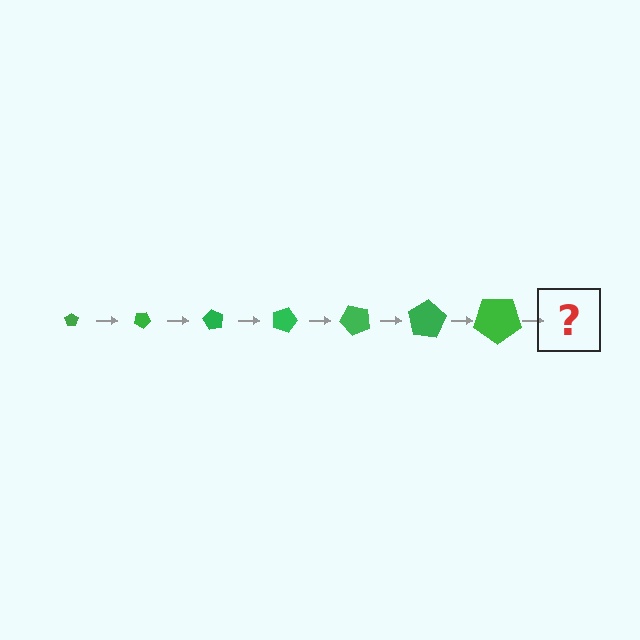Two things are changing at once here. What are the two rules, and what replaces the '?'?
The two rules are that the pentagon grows larger each step and it rotates 30 degrees each step. The '?' should be a pentagon, larger than the previous one and rotated 210 degrees from the start.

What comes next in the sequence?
The next element should be a pentagon, larger than the previous one and rotated 210 degrees from the start.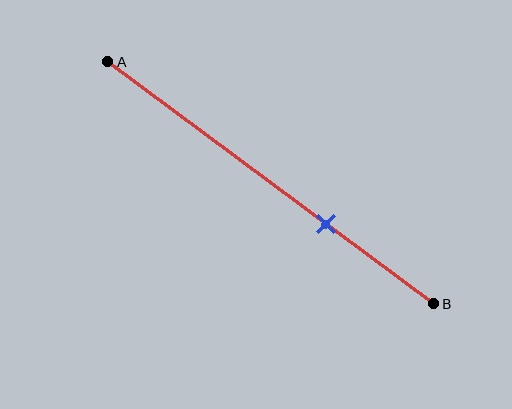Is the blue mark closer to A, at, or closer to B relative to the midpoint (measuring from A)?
The blue mark is closer to point B than the midpoint of segment AB.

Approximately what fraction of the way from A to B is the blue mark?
The blue mark is approximately 65% of the way from A to B.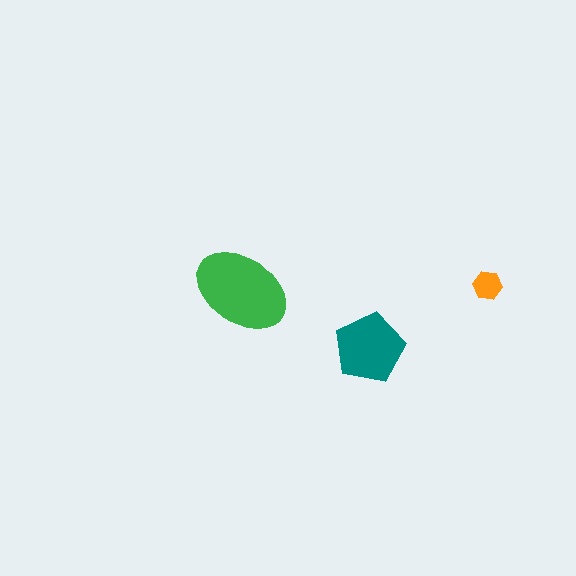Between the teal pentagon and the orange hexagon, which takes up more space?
The teal pentagon.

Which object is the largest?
The green ellipse.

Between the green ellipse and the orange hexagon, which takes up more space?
The green ellipse.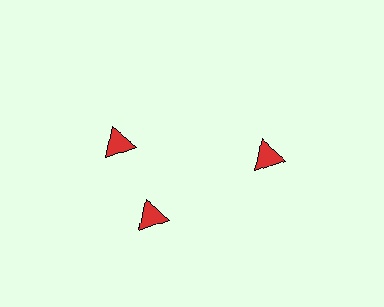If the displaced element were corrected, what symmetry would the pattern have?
It would have 3-fold rotational symmetry — the pattern would map onto itself every 120 degrees.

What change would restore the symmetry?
The symmetry would be restored by rotating it back into even spacing with its neighbors so that all 3 triangles sit at equal angles and equal distance from the center.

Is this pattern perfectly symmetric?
No. The 3 red triangles are arranged in a ring, but one element near the 11 o'clock position is rotated out of alignment along the ring, breaking the 3-fold rotational symmetry.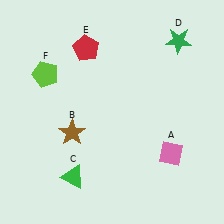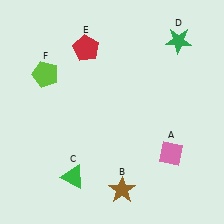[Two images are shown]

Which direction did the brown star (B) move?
The brown star (B) moved down.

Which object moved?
The brown star (B) moved down.